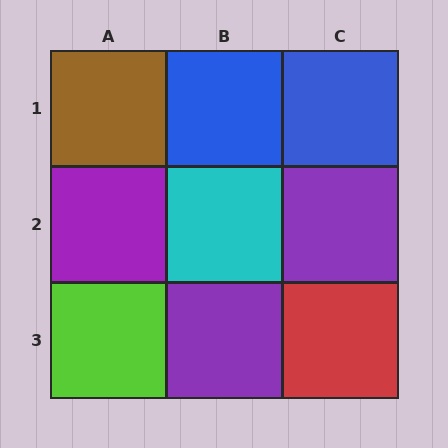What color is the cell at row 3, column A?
Lime.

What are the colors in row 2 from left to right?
Purple, cyan, purple.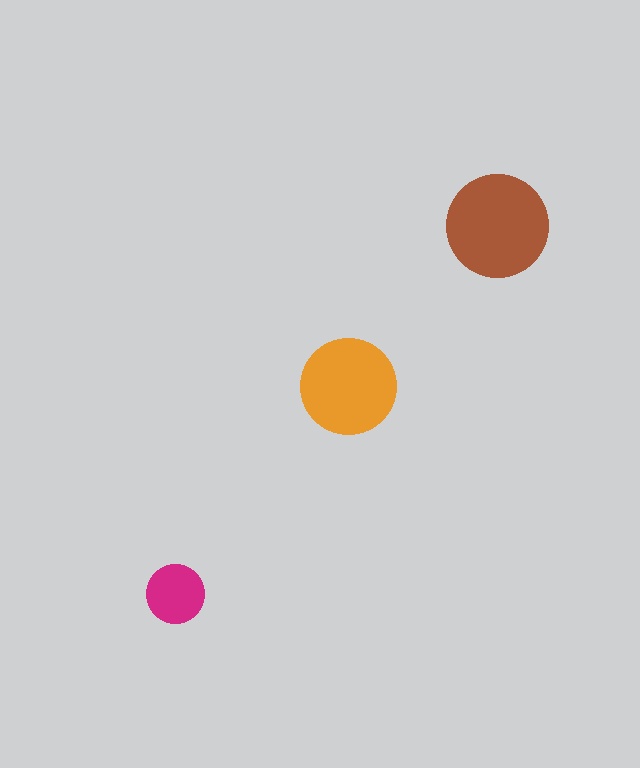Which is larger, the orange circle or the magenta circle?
The orange one.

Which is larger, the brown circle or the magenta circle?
The brown one.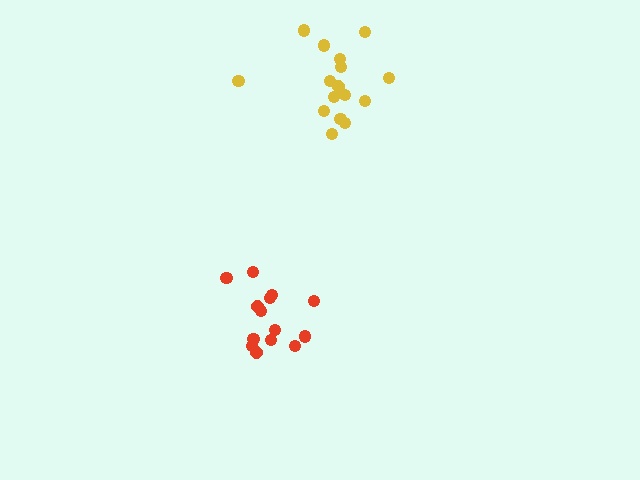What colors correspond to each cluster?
The clusters are colored: red, yellow.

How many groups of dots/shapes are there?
There are 2 groups.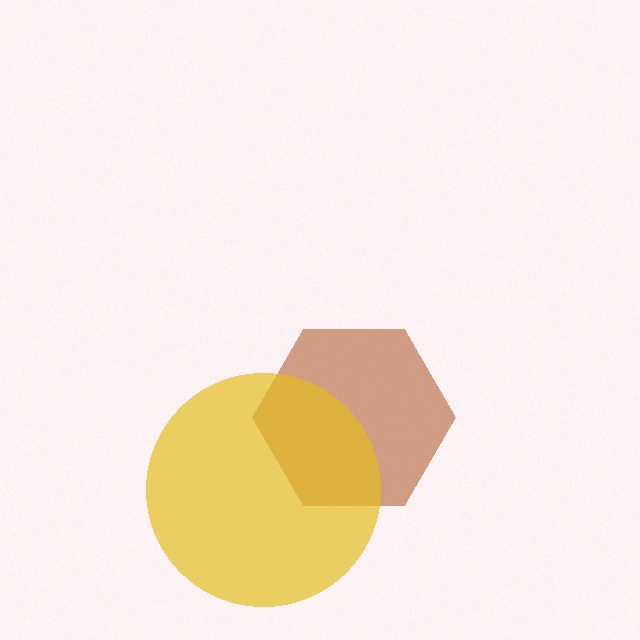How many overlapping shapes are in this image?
There are 2 overlapping shapes in the image.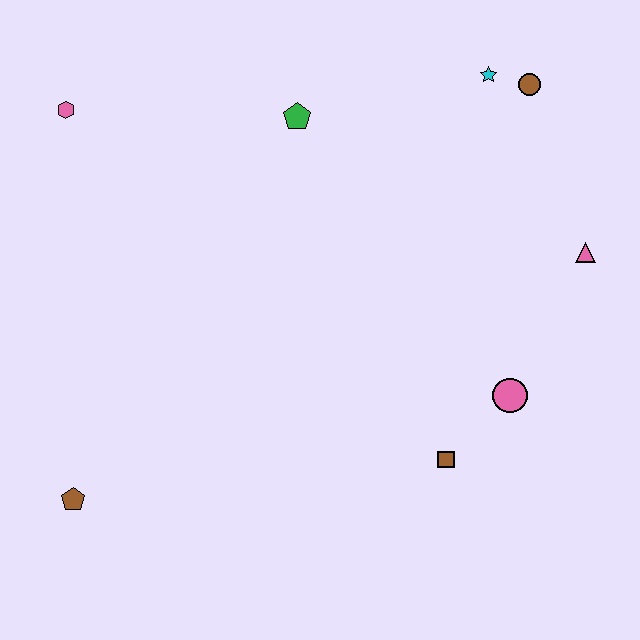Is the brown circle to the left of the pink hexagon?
No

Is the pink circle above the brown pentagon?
Yes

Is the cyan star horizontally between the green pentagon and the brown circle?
Yes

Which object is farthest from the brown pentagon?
The brown circle is farthest from the brown pentagon.